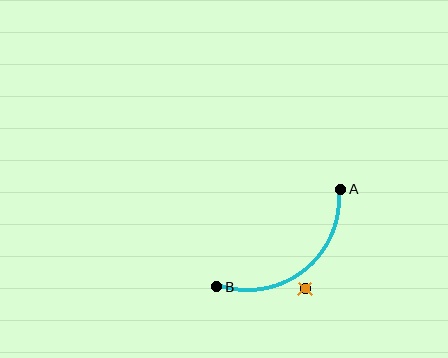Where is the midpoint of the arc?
The arc midpoint is the point on the curve farthest from the straight line joining A and B. It sits below and to the right of that line.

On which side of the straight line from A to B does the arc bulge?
The arc bulges below and to the right of the straight line connecting A and B.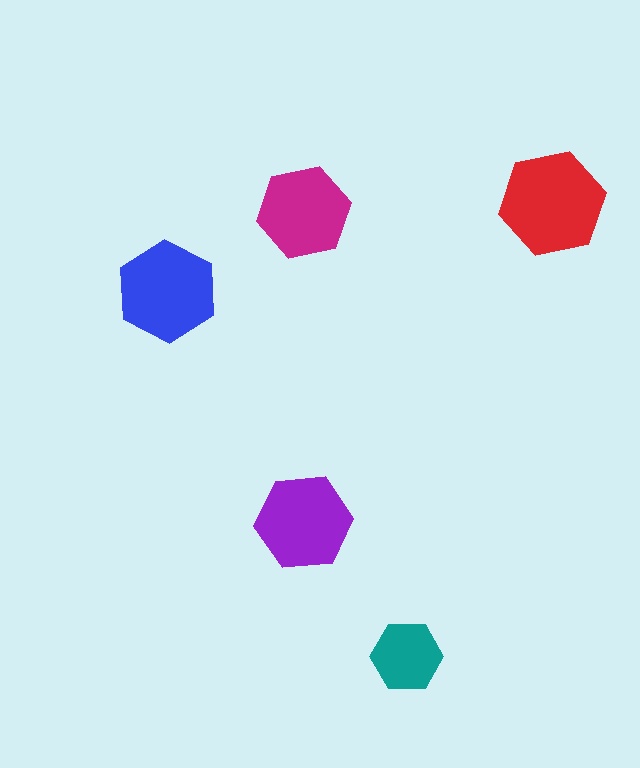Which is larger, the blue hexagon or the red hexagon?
The red one.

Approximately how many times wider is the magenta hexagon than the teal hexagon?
About 1.5 times wider.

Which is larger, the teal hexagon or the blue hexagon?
The blue one.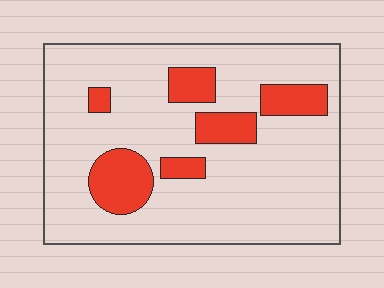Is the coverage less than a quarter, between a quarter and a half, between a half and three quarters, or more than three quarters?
Less than a quarter.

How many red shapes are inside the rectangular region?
6.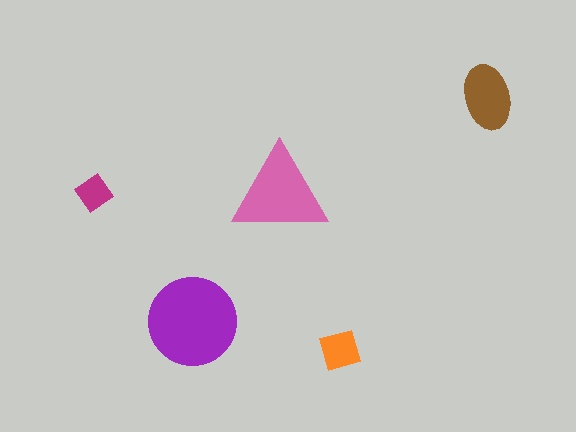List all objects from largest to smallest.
The purple circle, the pink triangle, the brown ellipse, the orange diamond, the magenta diamond.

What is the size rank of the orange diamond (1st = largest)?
4th.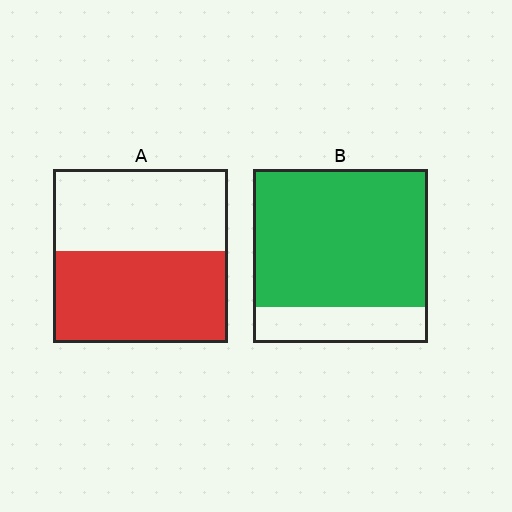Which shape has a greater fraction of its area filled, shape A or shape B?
Shape B.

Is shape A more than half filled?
Roughly half.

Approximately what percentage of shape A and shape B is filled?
A is approximately 55% and B is approximately 80%.